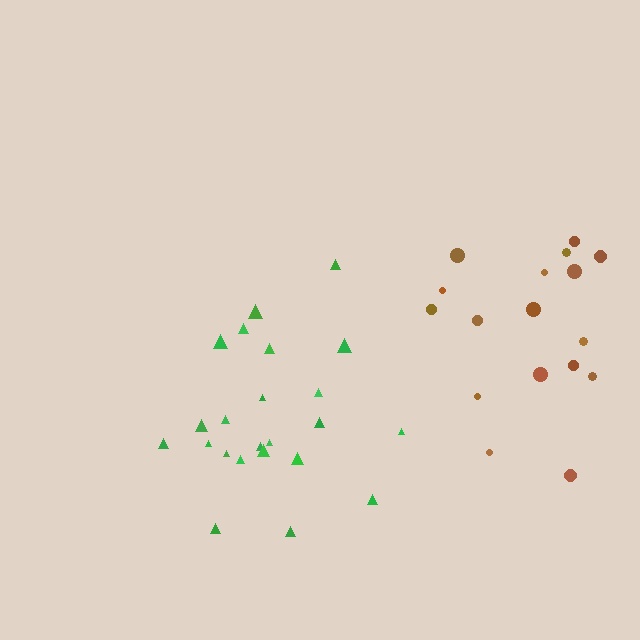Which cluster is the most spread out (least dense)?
Brown.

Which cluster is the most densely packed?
Green.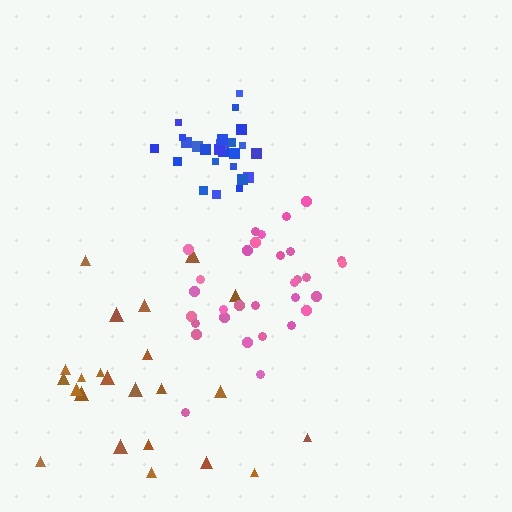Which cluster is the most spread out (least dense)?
Brown.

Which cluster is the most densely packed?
Blue.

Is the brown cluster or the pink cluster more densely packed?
Pink.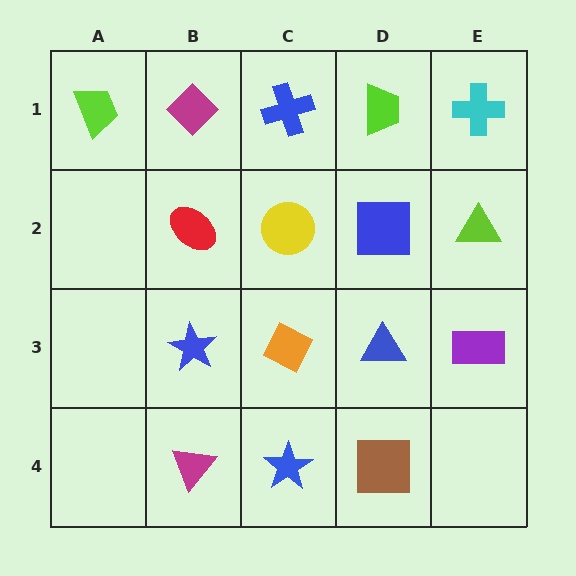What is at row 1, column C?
A blue cross.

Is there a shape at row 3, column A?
No, that cell is empty.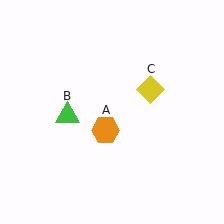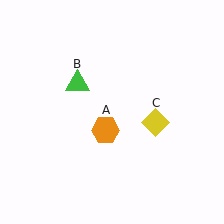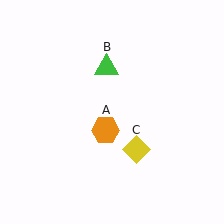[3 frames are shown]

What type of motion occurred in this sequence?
The green triangle (object B), yellow diamond (object C) rotated clockwise around the center of the scene.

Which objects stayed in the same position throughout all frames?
Orange hexagon (object A) remained stationary.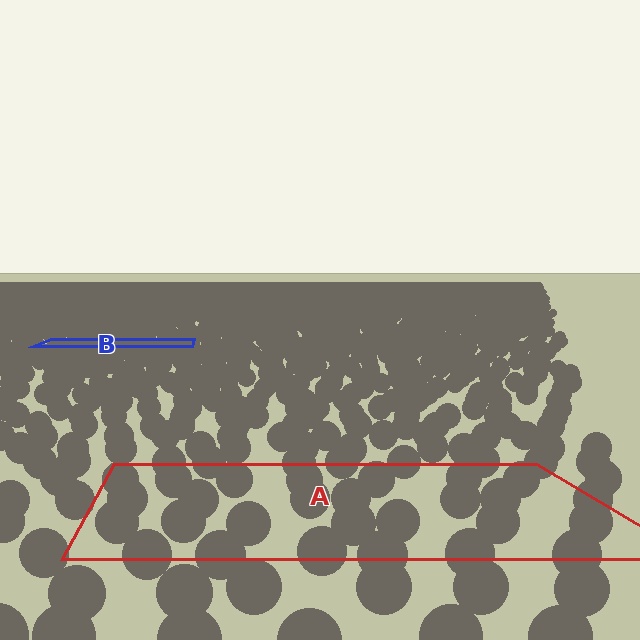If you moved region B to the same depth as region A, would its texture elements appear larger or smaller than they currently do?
They would appear larger. At a closer depth, the same texture elements are projected at a bigger on-screen size.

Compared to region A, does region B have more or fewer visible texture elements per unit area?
Region B has more texture elements per unit area — they are packed more densely because it is farther away.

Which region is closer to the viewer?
Region A is closer. The texture elements there are larger and more spread out.